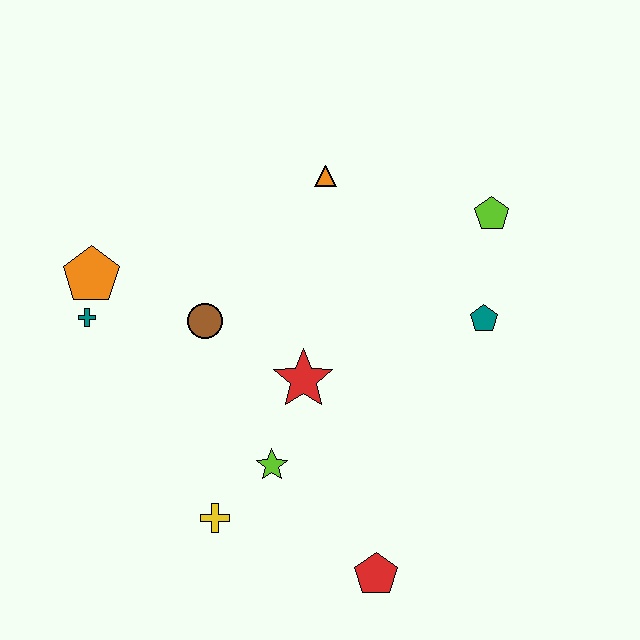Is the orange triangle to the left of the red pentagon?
Yes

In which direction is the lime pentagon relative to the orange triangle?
The lime pentagon is to the right of the orange triangle.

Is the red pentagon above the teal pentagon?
No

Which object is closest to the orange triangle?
The lime pentagon is closest to the orange triangle.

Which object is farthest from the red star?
The lime pentagon is farthest from the red star.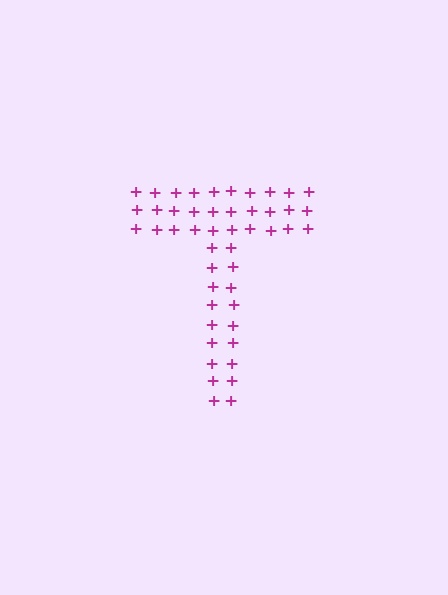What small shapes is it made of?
It is made of small plus signs.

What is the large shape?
The large shape is the letter T.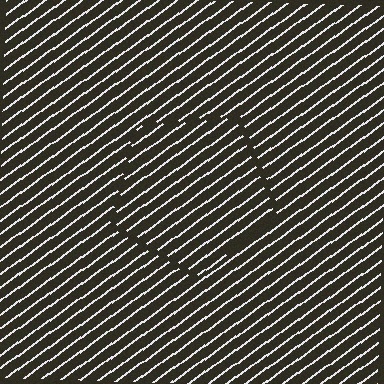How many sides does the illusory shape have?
5 sides — the line-ends trace a pentagon.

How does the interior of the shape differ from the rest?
The interior of the shape contains the same grating, shifted by half a period — the contour is defined by the phase discontinuity where line-ends from the inner and outer gratings abut.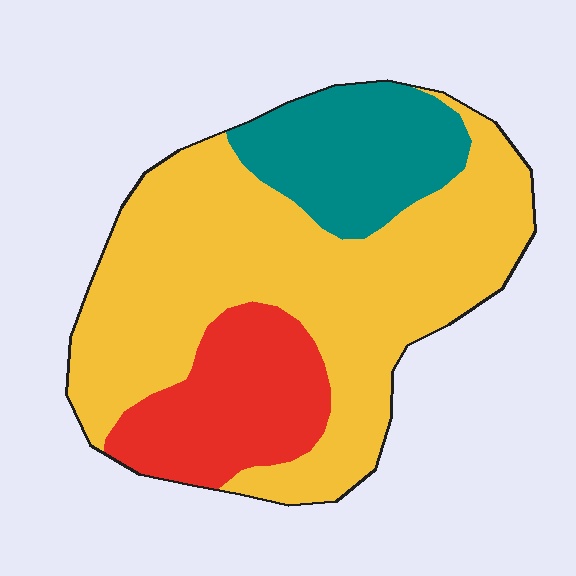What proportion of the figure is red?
Red takes up between a sixth and a third of the figure.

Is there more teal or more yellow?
Yellow.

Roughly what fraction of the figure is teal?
Teal takes up between a sixth and a third of the figure.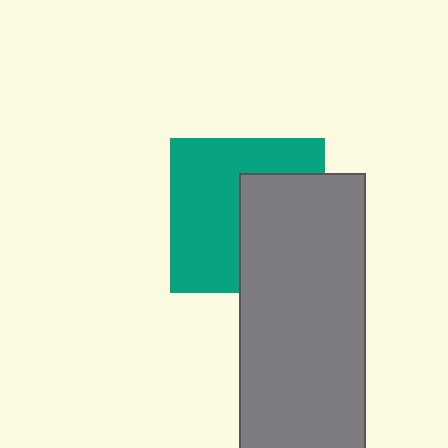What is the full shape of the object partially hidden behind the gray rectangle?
The partially hidden object is a teal square.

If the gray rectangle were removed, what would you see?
You would see the complete teal square.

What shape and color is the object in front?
The object in front is a gray rectangle.